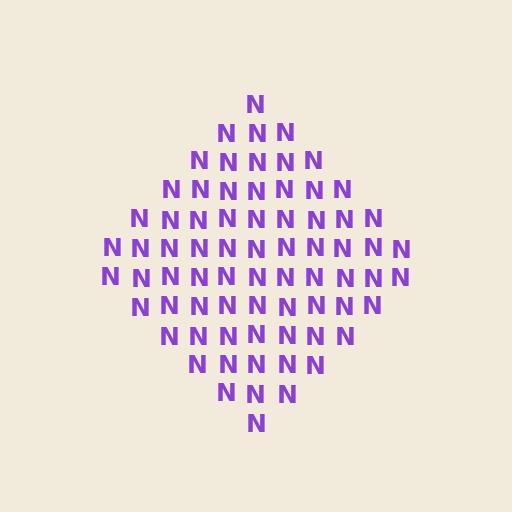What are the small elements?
The small elements are letter N's.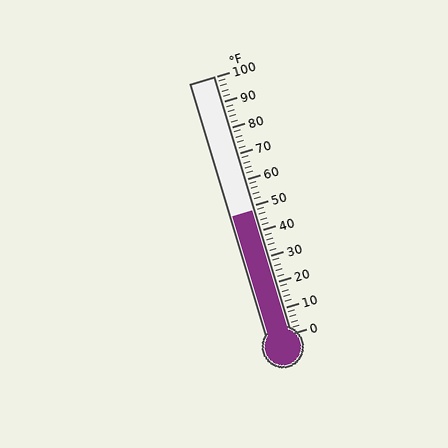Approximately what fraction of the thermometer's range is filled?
The thermometer is filled to approximately 50% of its range.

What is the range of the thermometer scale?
The thermometer scale ranges from 0°F to 100°F.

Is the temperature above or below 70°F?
The temperature is below 70°F.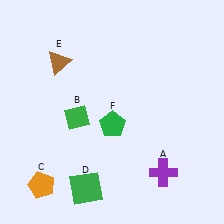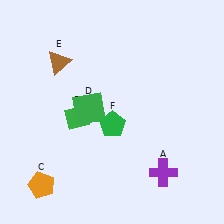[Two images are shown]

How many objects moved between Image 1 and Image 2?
1 object moved between the two images.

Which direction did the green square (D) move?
The green square (D) moved up.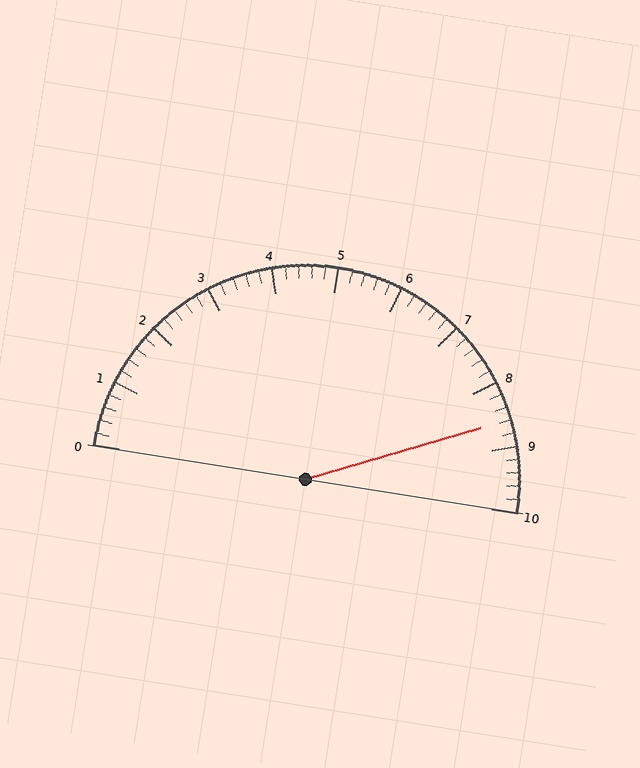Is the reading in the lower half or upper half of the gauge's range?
The reading is in the upper half of the range (0 to 10).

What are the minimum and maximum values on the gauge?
The gauge ranges from 0 to 10.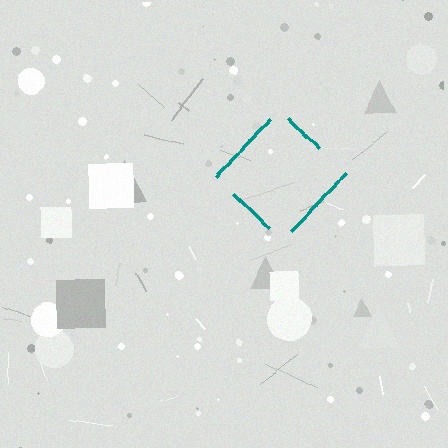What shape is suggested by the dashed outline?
The dashed outline suggests a diamond.